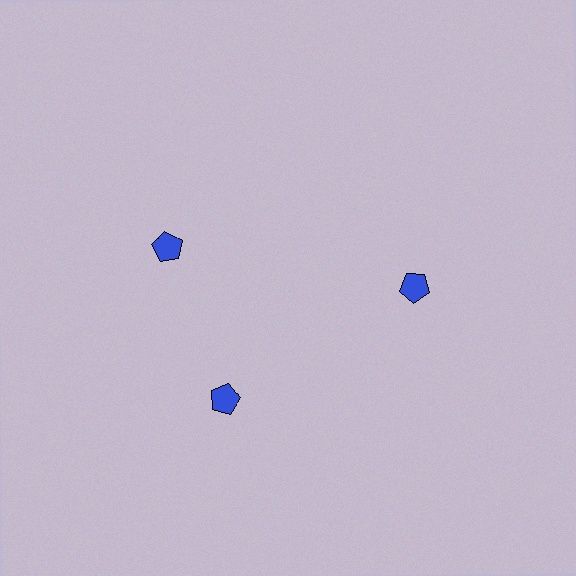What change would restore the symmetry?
The symmetry would be restored by rotating it back into even spacing with its neighbors so that all 3 pentagons sit at equal angles and equal distance from the center.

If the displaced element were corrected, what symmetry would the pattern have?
It would have 3-fold rotational symmetry — the pattern would map onto itself every 120 degrees.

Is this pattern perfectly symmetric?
No. The 3 blue pentagons are arranged in a ring, but one element near the 11 o'clock position is rotated out of alignment along the ring, breaking the 3-fold rotational symmetry.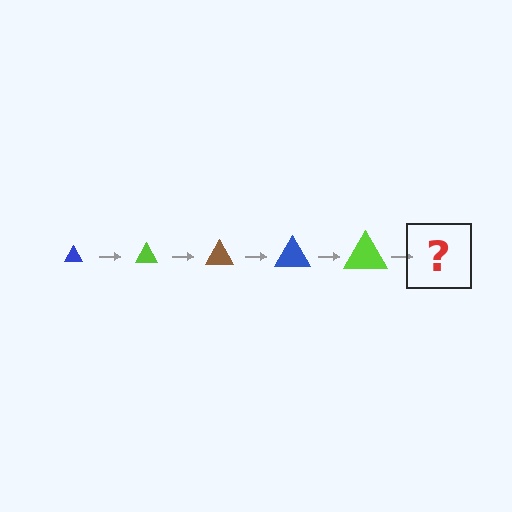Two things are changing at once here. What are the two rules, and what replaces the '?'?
The two rules are that the triangle grows larger each step and the color cycles through blue, lime, and brown. The '?' should be a brown triangle, larger than the previous one.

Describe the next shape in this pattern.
It should be a brown triangle, larger than the previous one.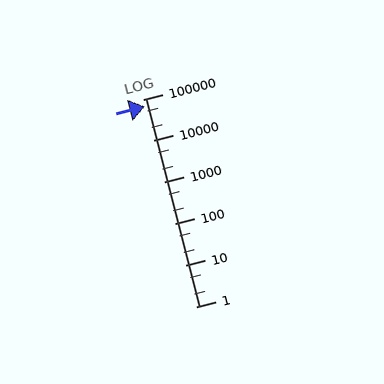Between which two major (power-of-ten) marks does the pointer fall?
The pointer is between 10000 and 100000.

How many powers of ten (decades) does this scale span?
The scale spans 5 decades, from 1 to 100000.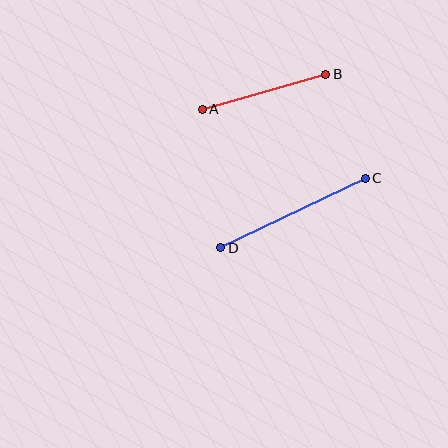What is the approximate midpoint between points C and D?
The midpoint is at approximately (293, 213) pixels.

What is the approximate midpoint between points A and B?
The midpoint is at approximately (264, 92) pixels.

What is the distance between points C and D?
The distance is approximately 160 pixels.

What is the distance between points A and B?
The distance is approximately 128 pixels.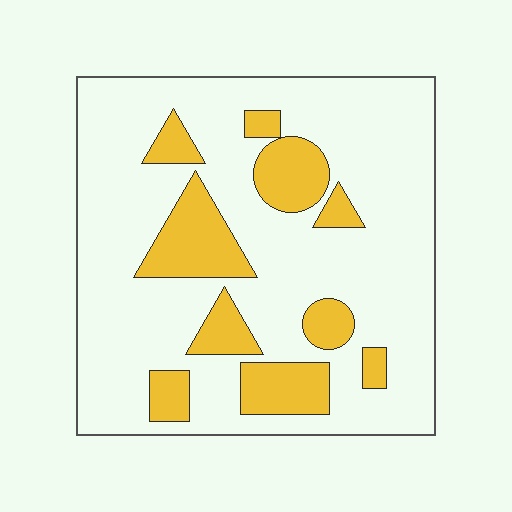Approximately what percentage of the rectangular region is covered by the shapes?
Approximately 20%.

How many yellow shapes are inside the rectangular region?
10.